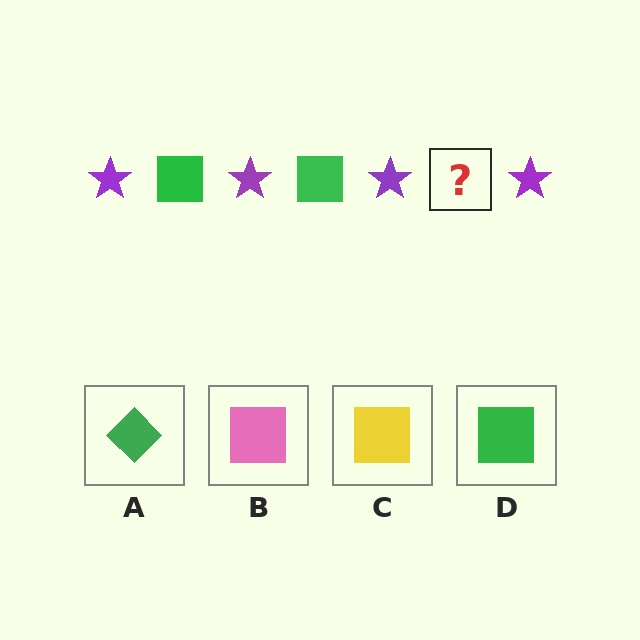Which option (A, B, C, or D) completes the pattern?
D.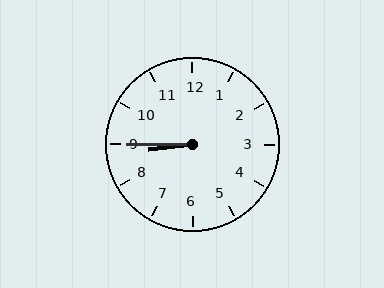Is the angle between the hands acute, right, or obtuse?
It is acute.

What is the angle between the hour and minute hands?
Approximately 8 degrees.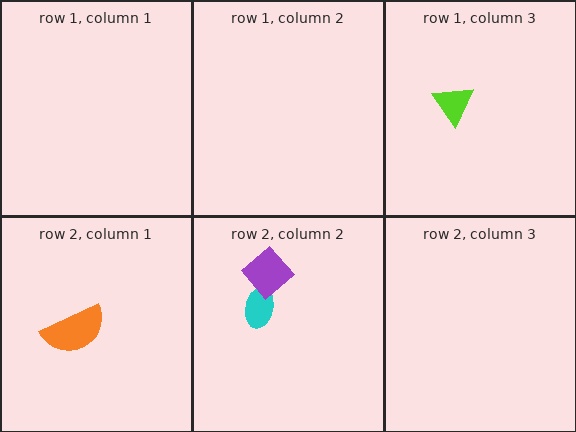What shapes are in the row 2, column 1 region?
The orange semicircle.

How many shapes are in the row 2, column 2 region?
2.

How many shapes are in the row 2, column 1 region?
1.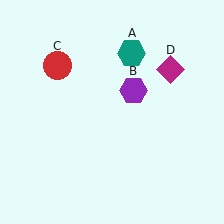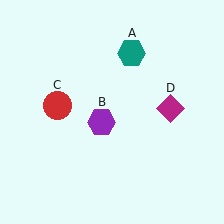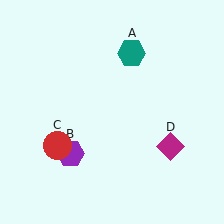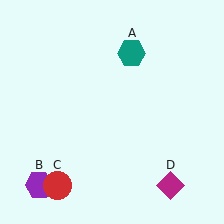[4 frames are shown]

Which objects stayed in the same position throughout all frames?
Teal hexagon (object A) remained stationary.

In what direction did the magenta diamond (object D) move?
The magenta diamond (object D) moved down.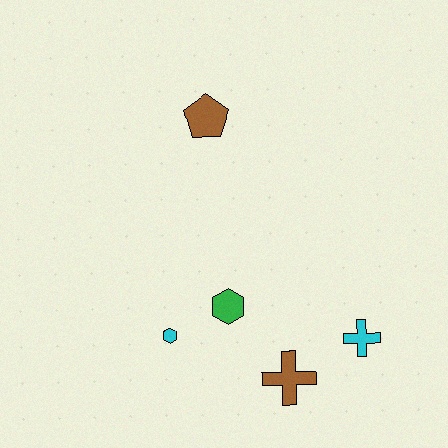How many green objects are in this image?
There is 1 green object.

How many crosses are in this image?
There are 2 crosses.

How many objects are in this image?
There are 5 objects.